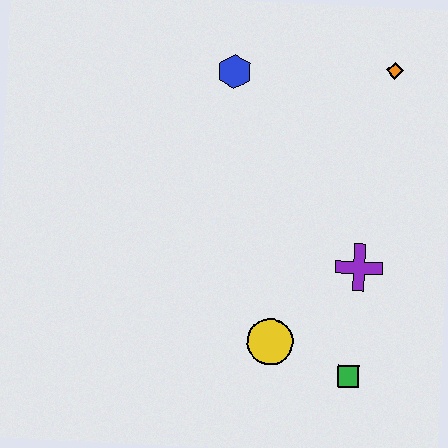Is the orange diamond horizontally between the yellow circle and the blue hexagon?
No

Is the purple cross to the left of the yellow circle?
No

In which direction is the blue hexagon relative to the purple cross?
The blue hexagon is above the purple cross.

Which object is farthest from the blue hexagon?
The green square is farthest from the blue hexagon.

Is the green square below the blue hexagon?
Yes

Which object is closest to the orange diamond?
The blue hexagon is closest to the orange diamond.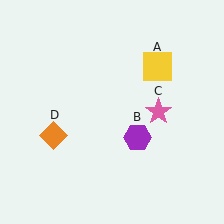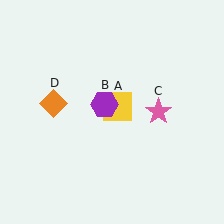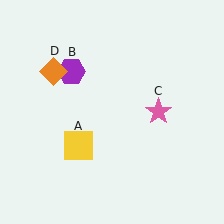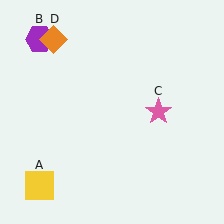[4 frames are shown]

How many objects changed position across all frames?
3 objects changed position: yellow square (object A), purple hexagon (object B), orange diamond (object D).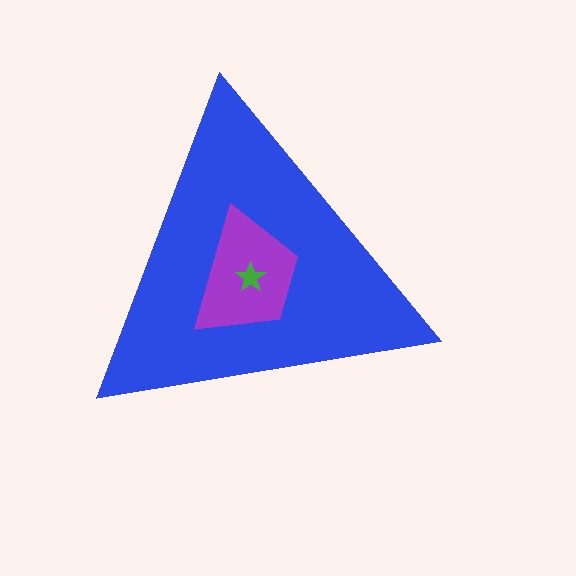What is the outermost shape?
The blue triangle.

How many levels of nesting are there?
3.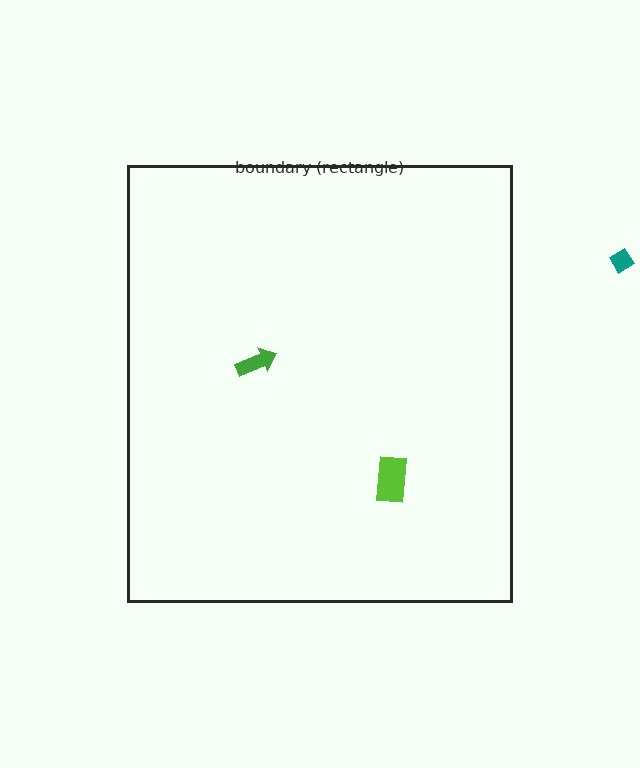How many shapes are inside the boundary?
2 inside, 1 outside.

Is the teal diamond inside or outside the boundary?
Outside.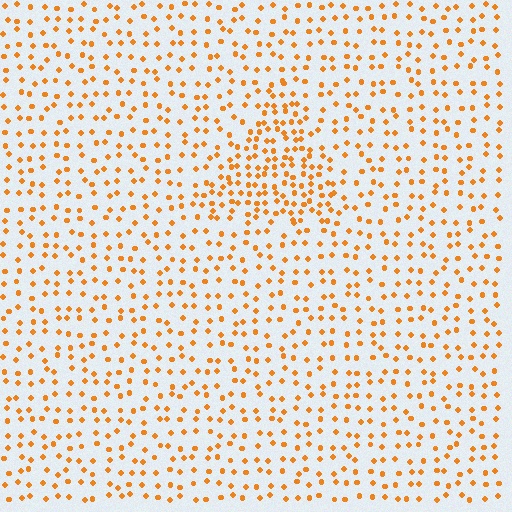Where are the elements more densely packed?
The elements are more densely packed inside the triangle boundary.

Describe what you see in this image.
The image contains small orange elements arranged at two different densities. A triangle-shaped region is visible where the elements are more densely packed than the surrounding area.